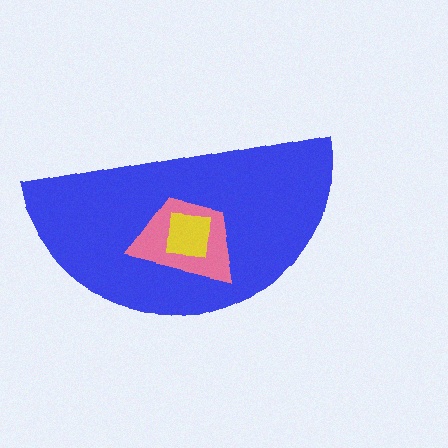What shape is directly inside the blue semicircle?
The pink trapezoid.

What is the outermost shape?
The blue semicircle.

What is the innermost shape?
The yellow square.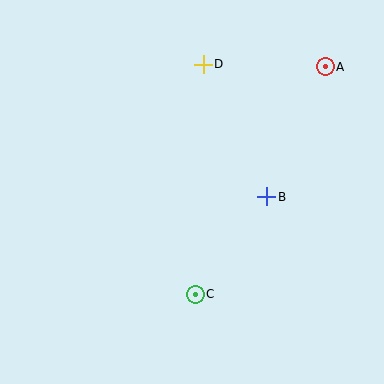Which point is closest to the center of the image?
Point B at (267, 197) is closest to the center.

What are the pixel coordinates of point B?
Point B is at (267, 197).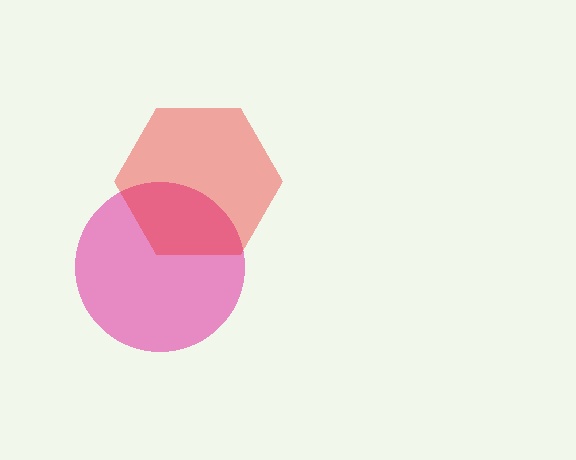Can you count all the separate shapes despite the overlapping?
Yes, there are 2 separate shapes.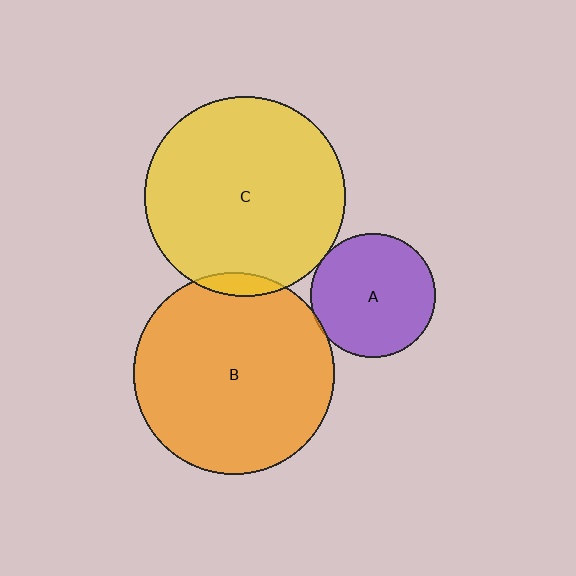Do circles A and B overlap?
Yes.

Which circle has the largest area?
Circle B (orange).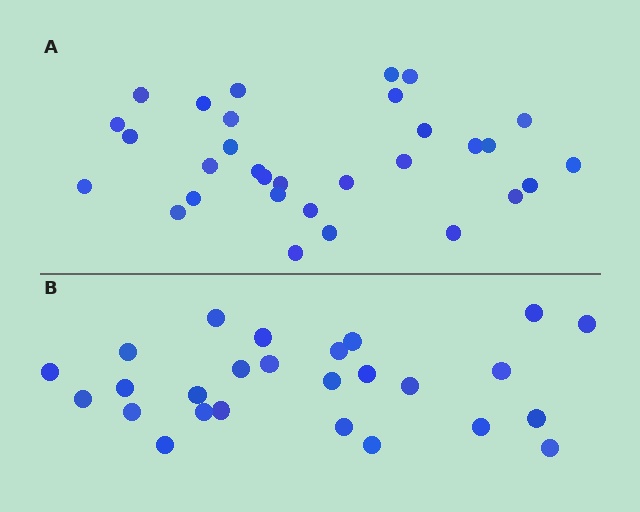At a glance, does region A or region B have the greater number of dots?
Region A (the top region) has more dots.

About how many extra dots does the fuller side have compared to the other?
Region A has about 5 more dots than region B.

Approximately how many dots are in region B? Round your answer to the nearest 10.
About 30 dots. (The exact count is 26, which rounds to 30.)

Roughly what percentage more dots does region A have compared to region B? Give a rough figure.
About 20% more.